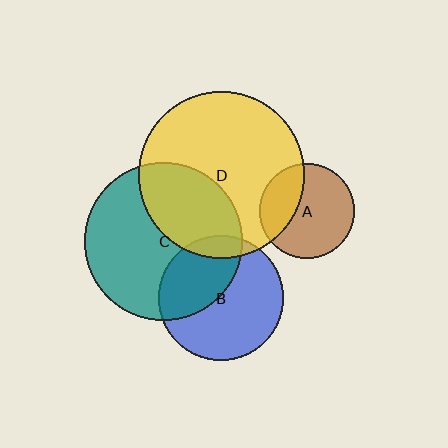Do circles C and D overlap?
Yes.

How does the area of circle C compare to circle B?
Approximately 1.6 times.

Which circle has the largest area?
Circle D (yellow).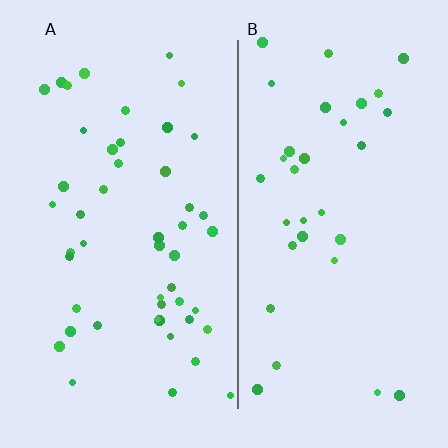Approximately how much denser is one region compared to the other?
Approximately 1.5× — region A over region B.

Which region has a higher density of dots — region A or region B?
A (the left).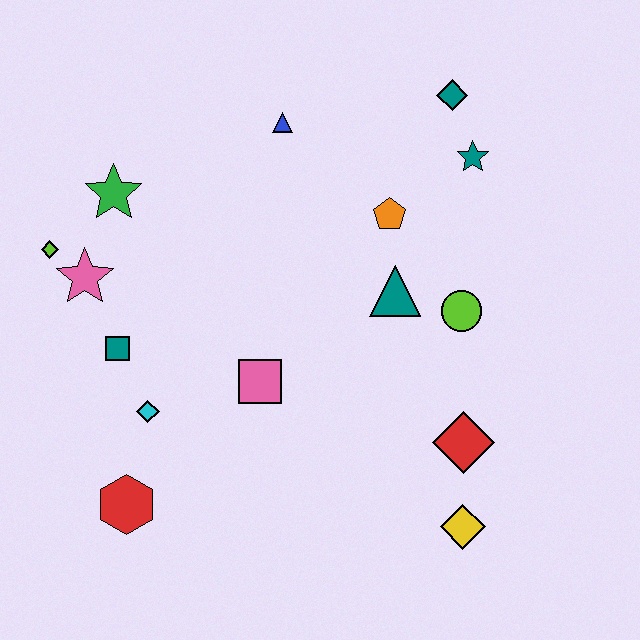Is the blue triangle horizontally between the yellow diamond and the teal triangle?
No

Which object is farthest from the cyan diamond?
The teal diamond is farthest from the cyan diamond.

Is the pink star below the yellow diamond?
No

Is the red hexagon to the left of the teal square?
No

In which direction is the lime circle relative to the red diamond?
The lime circle is above the red diamond.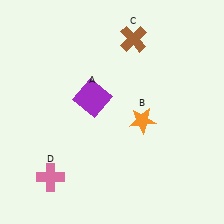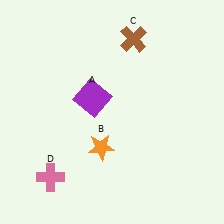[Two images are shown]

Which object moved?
The orange star (B) moved left.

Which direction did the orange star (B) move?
The orange star (B) moved left.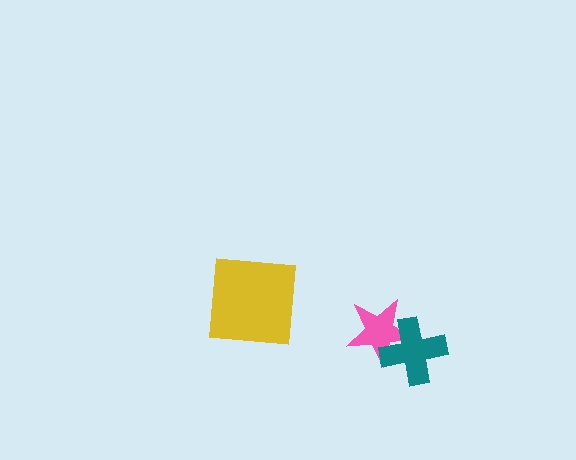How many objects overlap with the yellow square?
0 objects overlap with the yellow square.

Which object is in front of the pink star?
The teal cross is in front of the pink star.